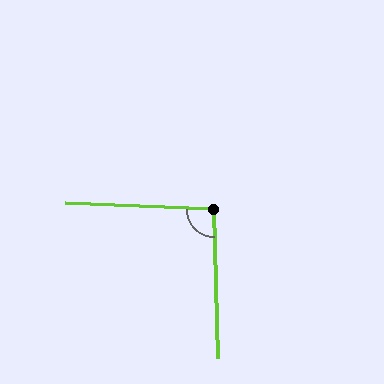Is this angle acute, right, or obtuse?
It is approximately a right angle.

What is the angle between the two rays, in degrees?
Approximately 94 degrees.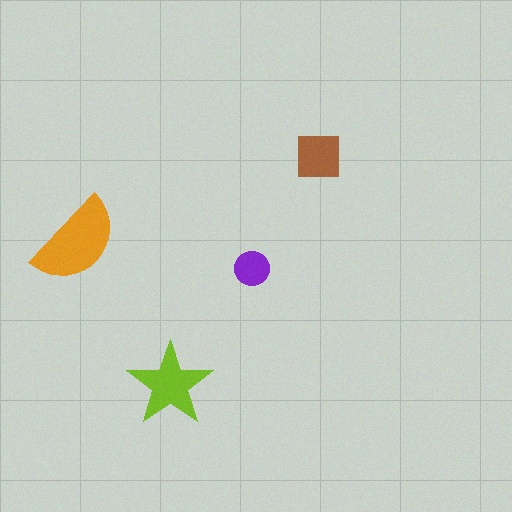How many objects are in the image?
There are 4 objects in the image.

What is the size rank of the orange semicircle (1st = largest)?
1st.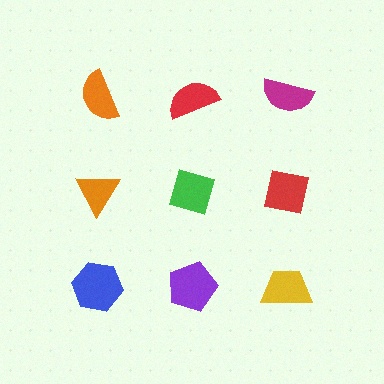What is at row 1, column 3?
A magenta semicircle.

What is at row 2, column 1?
An orange triangle.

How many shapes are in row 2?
3 shapes.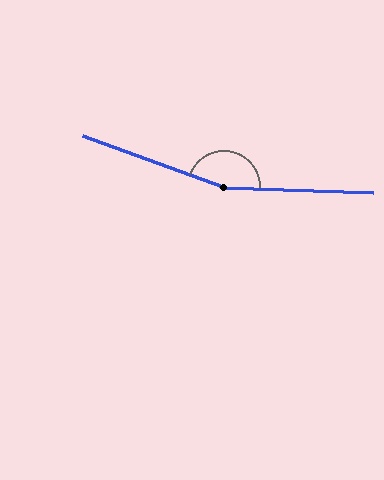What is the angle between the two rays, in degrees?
Approximately 162 degrees.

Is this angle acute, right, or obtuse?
It is obtuse.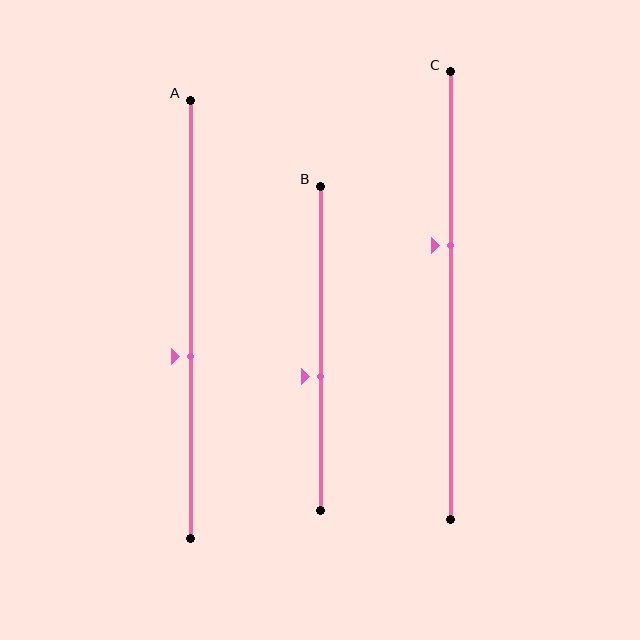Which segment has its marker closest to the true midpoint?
Segment A has its marker closest to the true midpoint.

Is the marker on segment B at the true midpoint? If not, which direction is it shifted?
No, the marker on segment B is shifted downward by about 8% of the segment length.